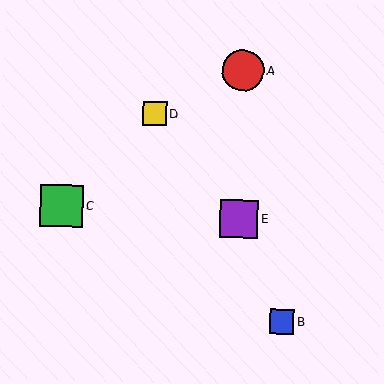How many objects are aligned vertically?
2 objects (A, E) are aligned vertically.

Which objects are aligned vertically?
Objects A, E are aligned vertically.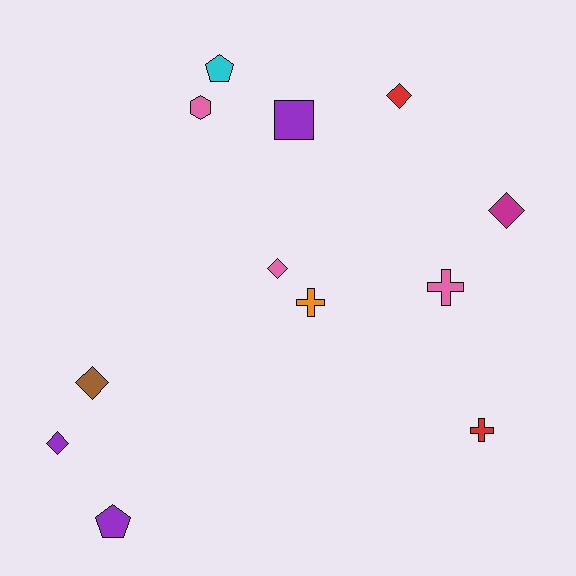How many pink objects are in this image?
There are 3 pink objects.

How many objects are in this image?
There are 12 objects.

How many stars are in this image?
There are no stars.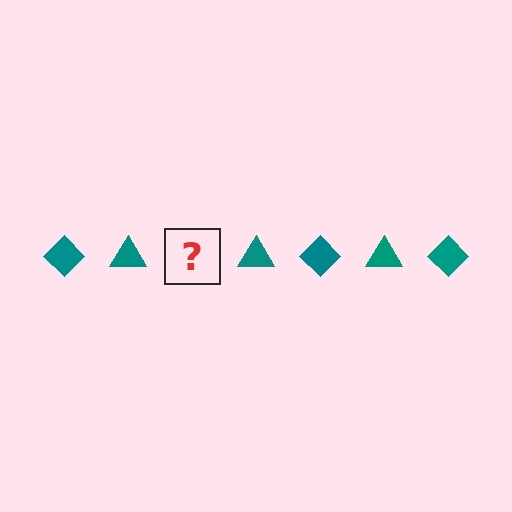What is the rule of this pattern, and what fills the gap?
The rule is that the pattern cycles through diamond, triangle shapes in teal. The gap should be filled with a teal diamond.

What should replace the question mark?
The question mark should be replaced with a teal diamond.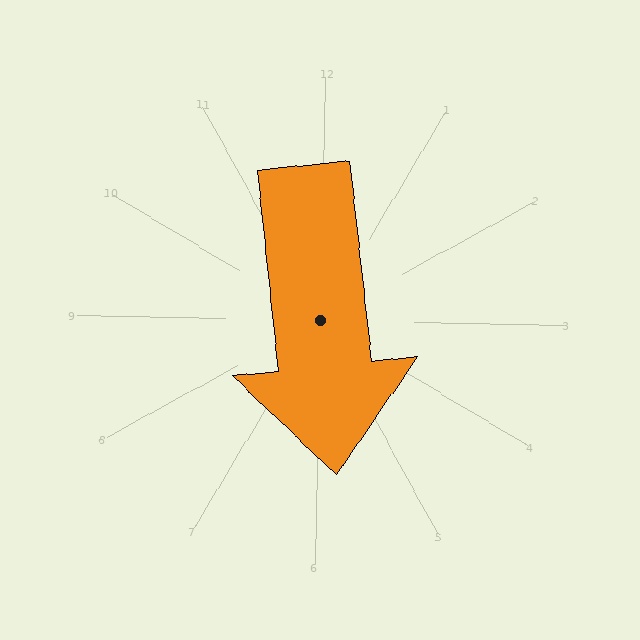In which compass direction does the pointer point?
South.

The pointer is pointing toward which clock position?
Roughly 6 o'clock.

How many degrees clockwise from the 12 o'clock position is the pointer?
Approximately 173 degrees.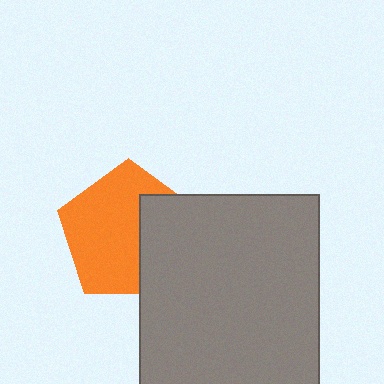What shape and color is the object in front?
The object in front is a gray rectangle.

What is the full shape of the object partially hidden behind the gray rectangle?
The partially hidden object is an orange pentagon.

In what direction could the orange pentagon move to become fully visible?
The orange pentagon could move left. That would shift it out from behind the gray rectangle entirely.